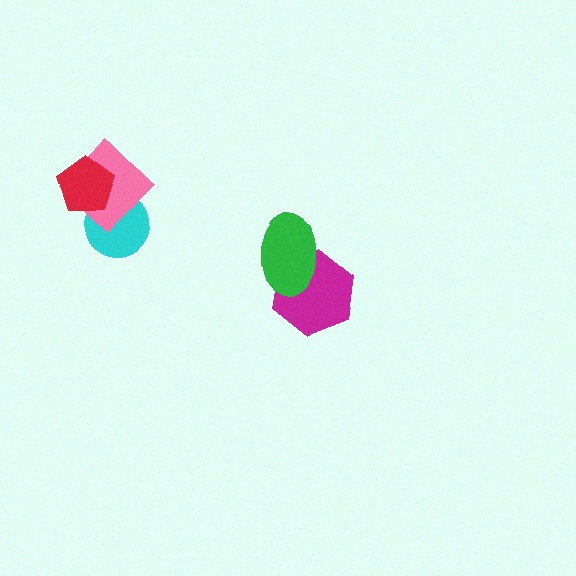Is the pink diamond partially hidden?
Yes, it is partially covered by another shape.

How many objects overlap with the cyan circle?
2 objects overlap with the cyan circle.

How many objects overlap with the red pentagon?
2 objects overlap with the red pentagon.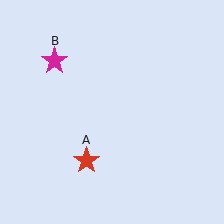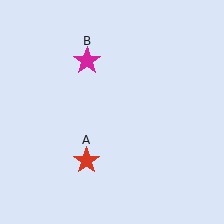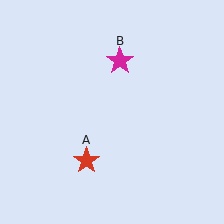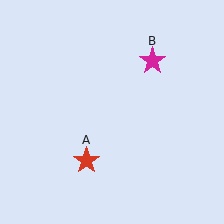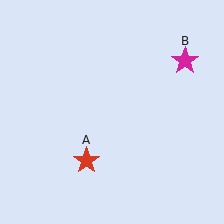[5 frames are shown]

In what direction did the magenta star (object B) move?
The magenta star (object B) moved right.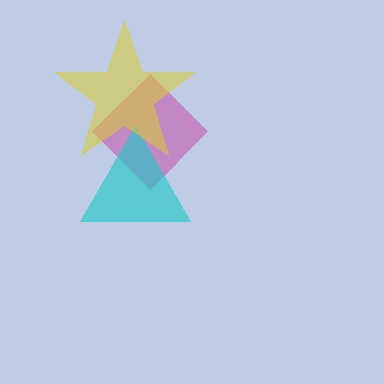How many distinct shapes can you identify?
There are 3 distinct shapes: a magenta diamond, a cyan triangle, a yellow star.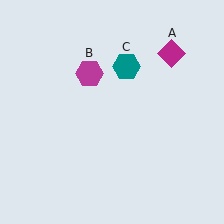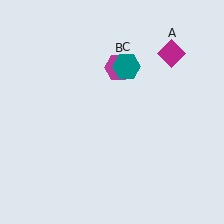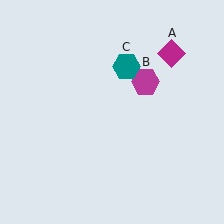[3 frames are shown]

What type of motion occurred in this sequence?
The magenta hexagon (object B) rotated clockwise around the center of the scene.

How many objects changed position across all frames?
1 object changed position: magenta hexagon (object B).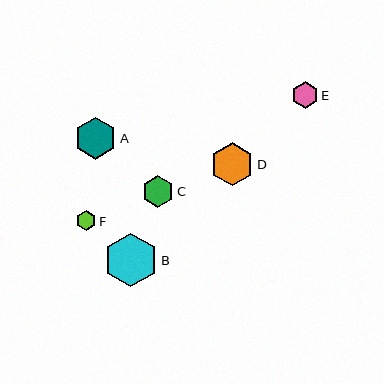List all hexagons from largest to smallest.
From largest to smallest: B, D, A, C, E, F.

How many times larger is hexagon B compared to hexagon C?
Hexagon B is approximately 1.7 times the size of hexagon C.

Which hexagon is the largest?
Hexagon B is the largest with a size of approximately 53 pixels.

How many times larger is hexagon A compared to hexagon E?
Hexagon A is approximately 1.6 times the size of hexagon E.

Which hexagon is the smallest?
Hexagon F is the smallest with a size of approximately 19 pixels.